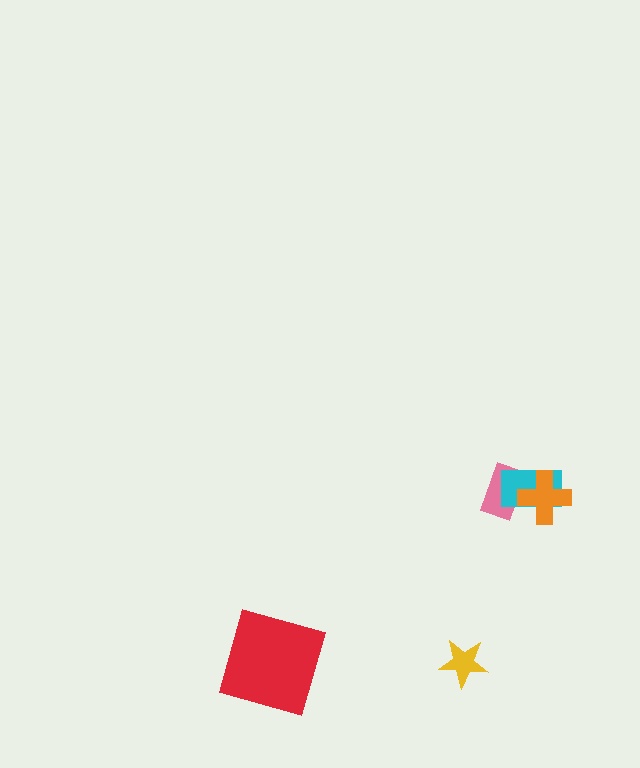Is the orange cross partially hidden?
No, no other shape covers it.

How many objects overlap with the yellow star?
0 objects overlap with the yellow star.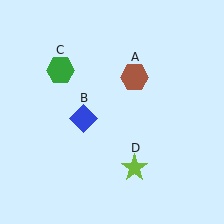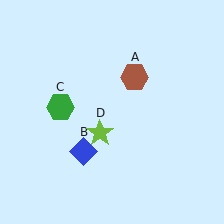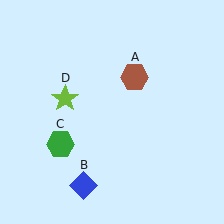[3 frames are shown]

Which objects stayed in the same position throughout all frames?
Brown hexagon (object A) remained stationary.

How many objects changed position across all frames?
3 objects changed position: blue diamond (object B), green hexagon (object C), lime star (object D).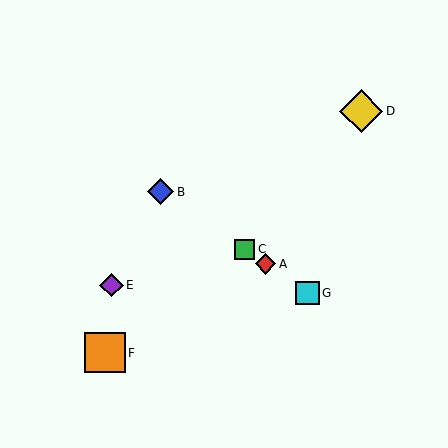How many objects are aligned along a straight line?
4 objects (A, B, C, G) are aligned along a straight line.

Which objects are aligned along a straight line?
Objects A, B, C, G are aligned along a straight line.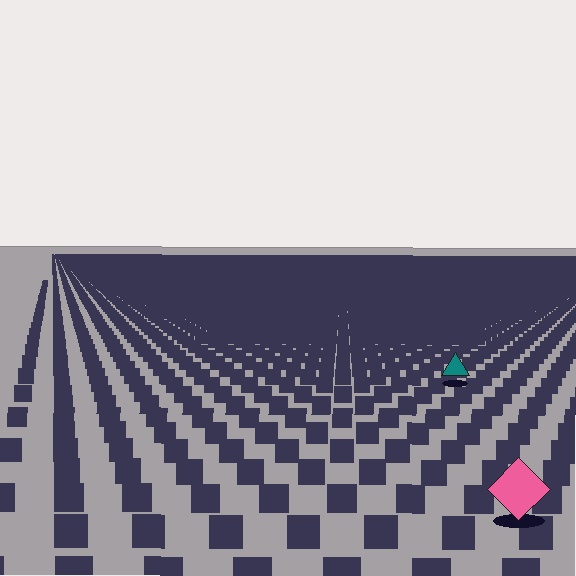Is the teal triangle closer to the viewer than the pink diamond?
No. The pink diamond is closer — you can tell from the texture gradient: the ground texture is coarser near it.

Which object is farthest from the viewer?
The teal triangle is farthest from the viewer. It appears smaller and the ground texture around it is denser.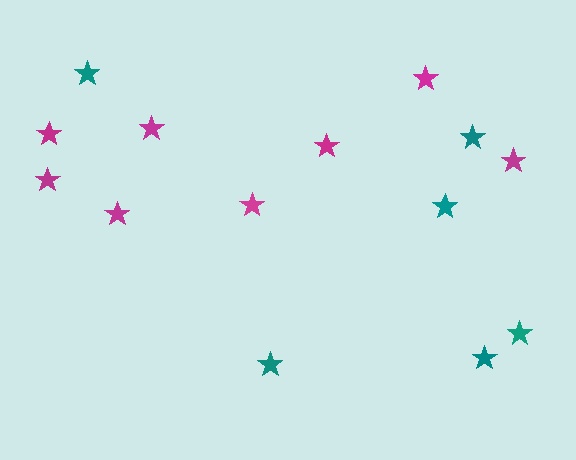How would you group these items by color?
There are 2 groups: one group of magenta stars (8) and one group of teal stars (6).